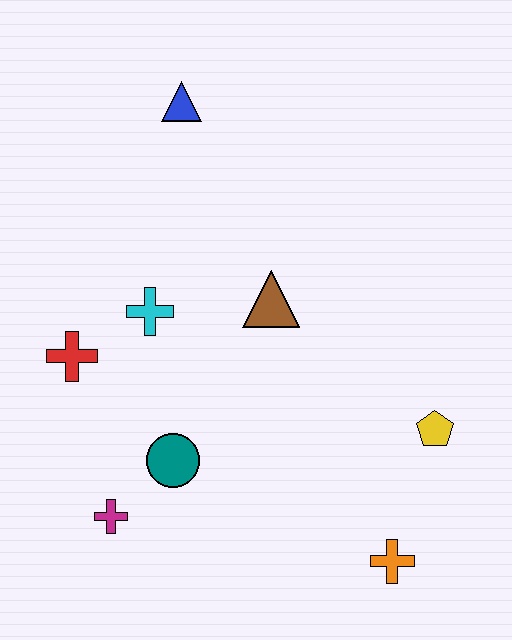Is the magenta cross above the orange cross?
Yes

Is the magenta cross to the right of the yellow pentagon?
No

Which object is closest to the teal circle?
The magenta cross is closest to the teal circle.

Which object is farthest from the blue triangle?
The orange cross is farthest from the blue triangle.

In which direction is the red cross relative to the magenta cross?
The red cross is above the magenta cross.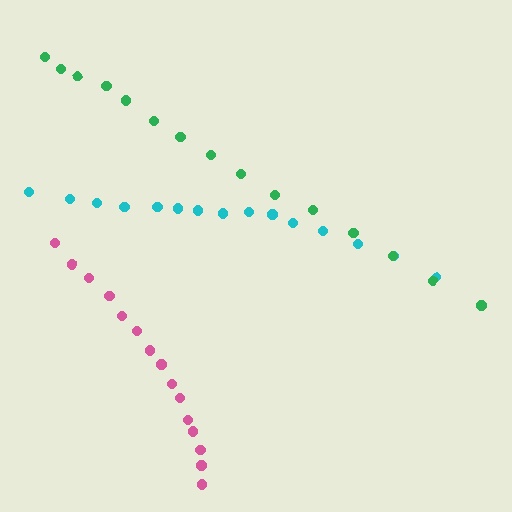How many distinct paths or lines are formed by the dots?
There are 3 distinct paths.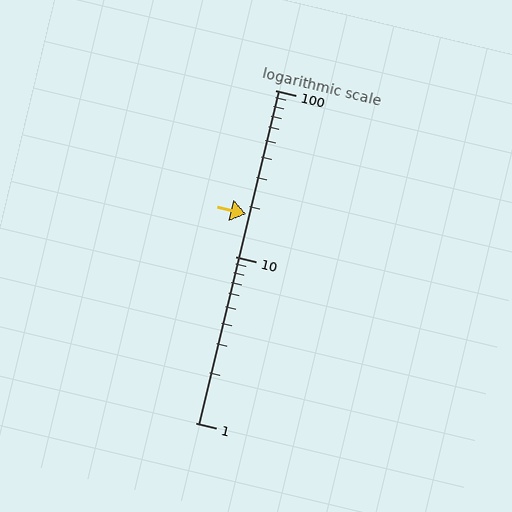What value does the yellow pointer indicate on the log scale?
The pointer indicates approximately 18.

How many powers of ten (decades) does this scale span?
The scale spans 2 decades, from 1 to 100.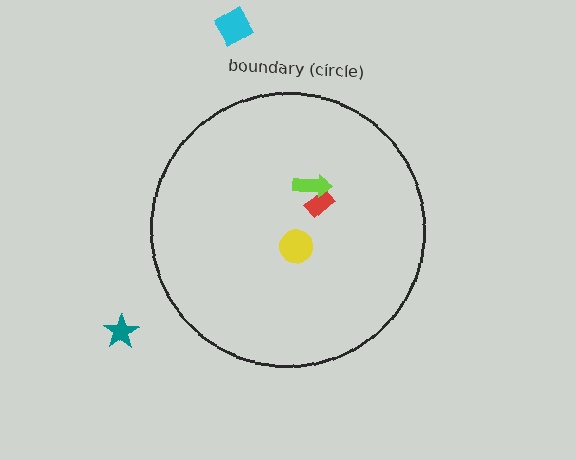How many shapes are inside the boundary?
3 inside, 2 outside.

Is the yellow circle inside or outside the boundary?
Inside.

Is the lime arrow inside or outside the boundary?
Inside.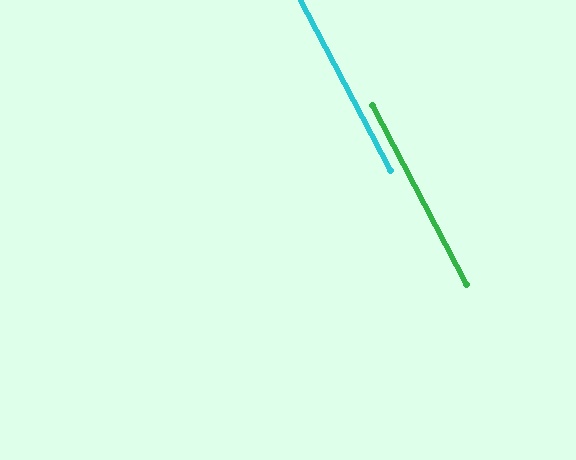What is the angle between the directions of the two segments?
Approximately 0 degrees.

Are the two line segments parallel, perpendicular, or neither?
Parallel — their directions differ by only 0.1°.